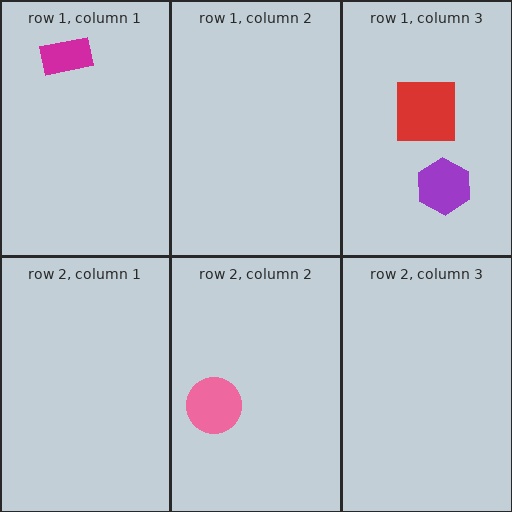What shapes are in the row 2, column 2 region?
The pink circle.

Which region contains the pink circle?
The row 2, column 2 region.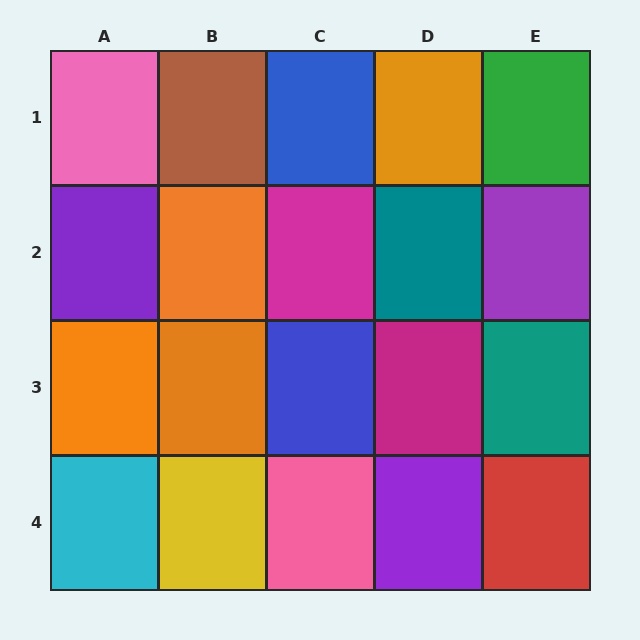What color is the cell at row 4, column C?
Pink.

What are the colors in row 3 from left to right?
Orange, orange, blue, magenta, teal.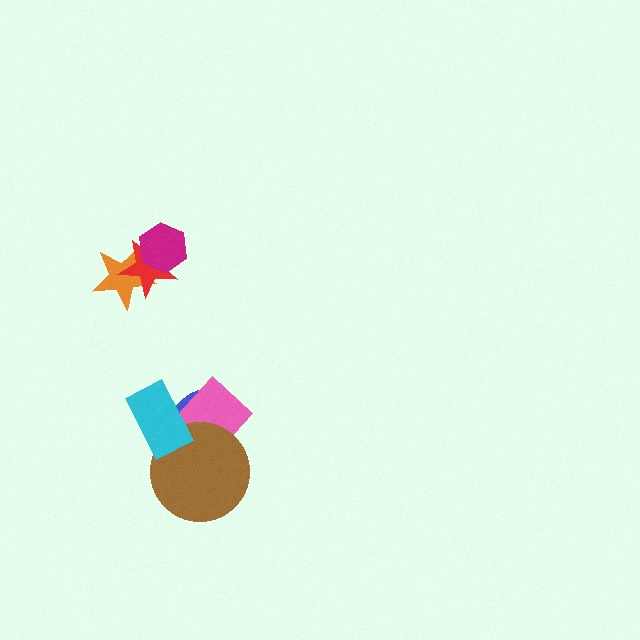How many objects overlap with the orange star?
2 objects overlap with the orange star.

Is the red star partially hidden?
Yes, it is partially covered by another shape.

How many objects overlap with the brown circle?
3 objects overlap with the brown circle.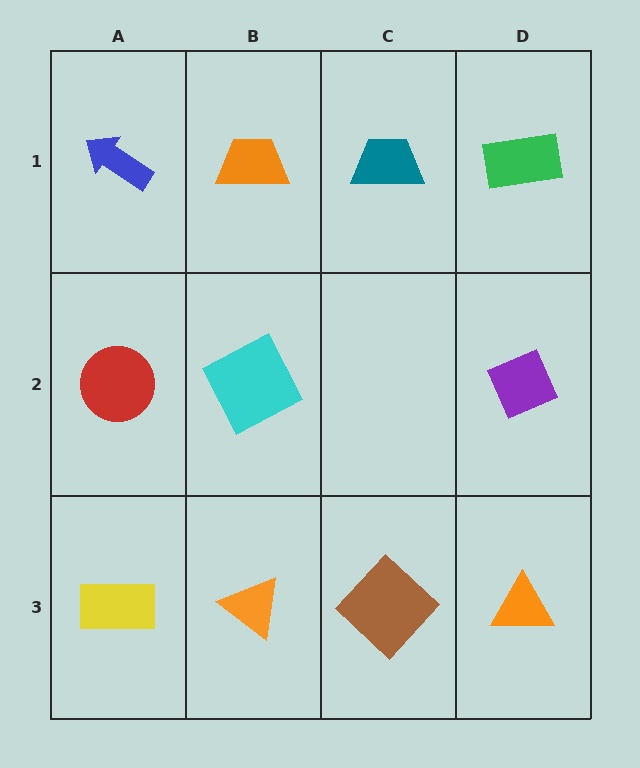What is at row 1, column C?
A teal trapezoid.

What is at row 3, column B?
An orange triangle.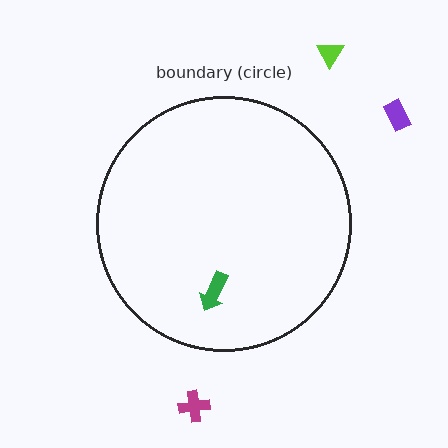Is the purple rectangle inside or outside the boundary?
Outside.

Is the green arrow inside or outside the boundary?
Inside.